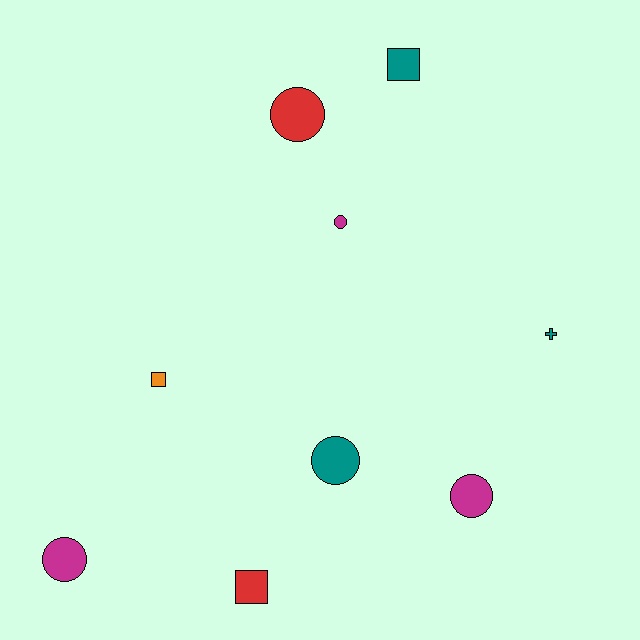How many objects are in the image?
There are 9 objects.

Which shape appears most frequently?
Circle, with 5 objects.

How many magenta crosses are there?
There are no magenta crosses.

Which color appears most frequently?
Teal, with 3 objects.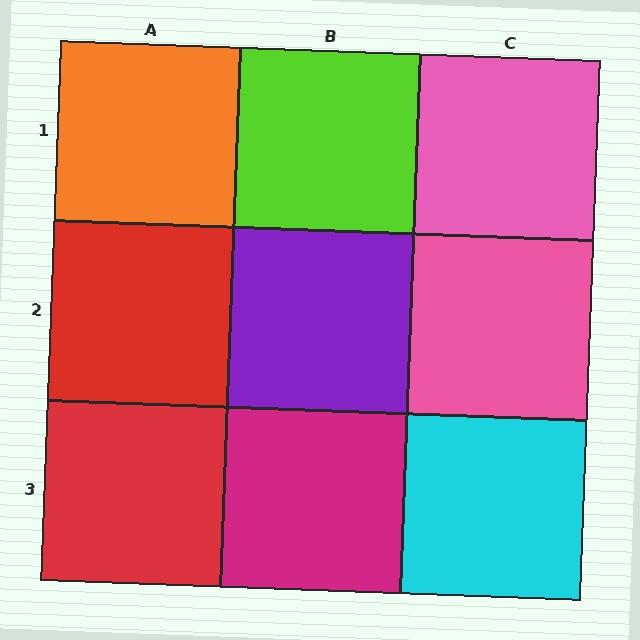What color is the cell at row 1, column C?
Pink.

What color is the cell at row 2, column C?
Pink.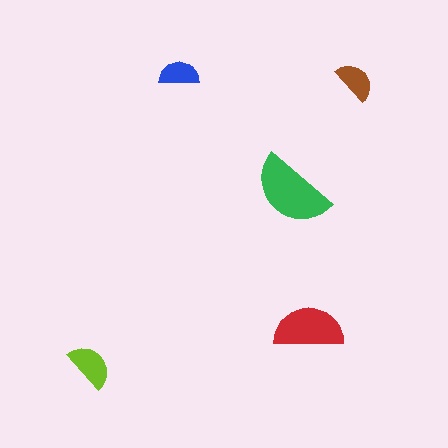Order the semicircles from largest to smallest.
the green one, the red one, the lime one, the brown one, the blue one.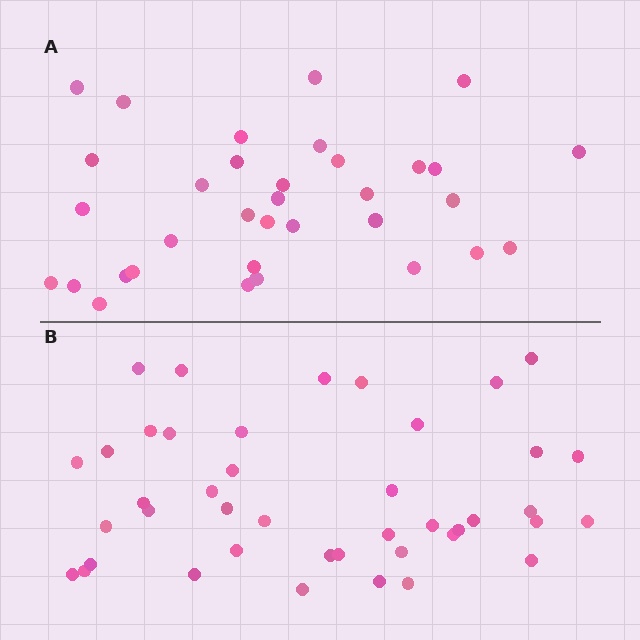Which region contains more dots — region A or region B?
Region B (the bottom region) has more dots.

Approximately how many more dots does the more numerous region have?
Region B has roughly 8 or so more dots than region A.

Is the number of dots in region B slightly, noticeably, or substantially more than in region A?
Region B has only slightly more — the two regions are fairly close. The ratio is roughly 1.2 to 1.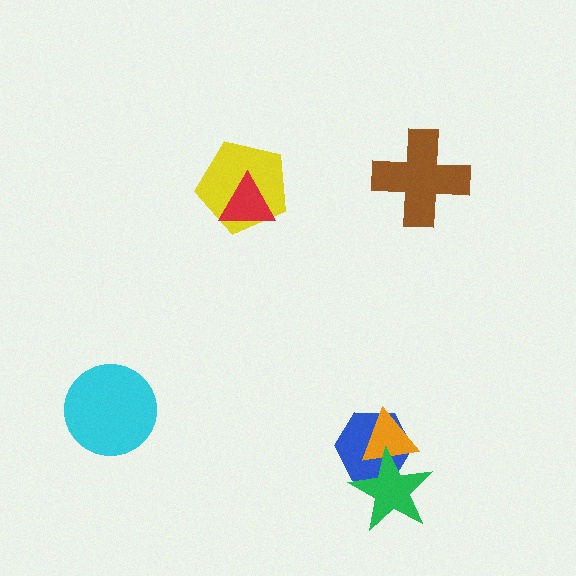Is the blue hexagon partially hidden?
Yes, it is partially covered by another shape.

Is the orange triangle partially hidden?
Yes, it is partially covered by another shape.